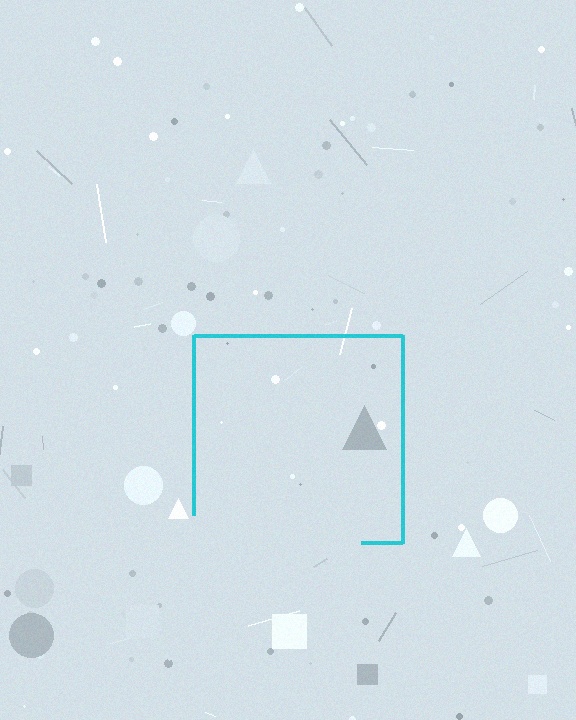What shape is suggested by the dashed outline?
The dashed outline suggests a square.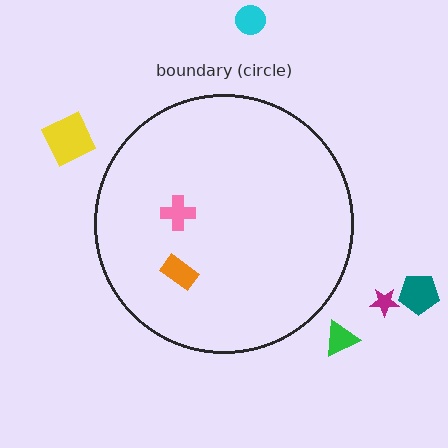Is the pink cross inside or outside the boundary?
Inside.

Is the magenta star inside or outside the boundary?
Outside.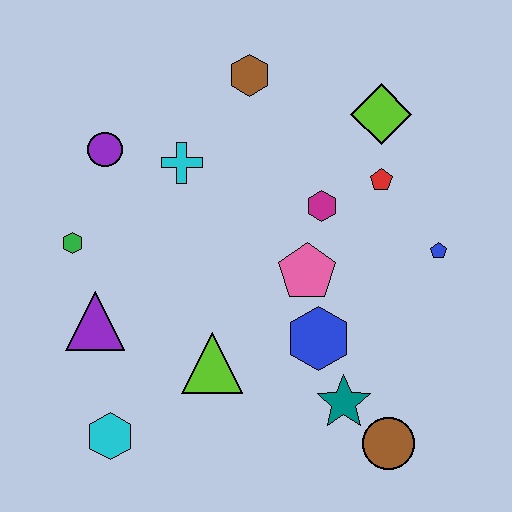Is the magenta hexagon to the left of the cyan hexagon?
No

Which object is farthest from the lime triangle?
The lime diamond is farthest from the lime triangle.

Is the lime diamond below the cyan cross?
No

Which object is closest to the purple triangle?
The green hexagon is closest to the purple triangle.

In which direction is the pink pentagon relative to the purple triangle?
The pink pentagon is to the right of the purple triangle.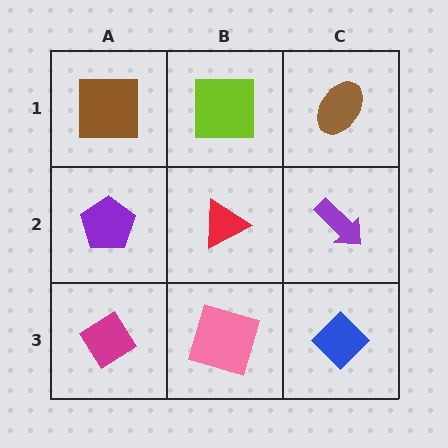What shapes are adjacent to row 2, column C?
A brown ellipse (row 1, column C), a blue diamond (row 3, column C), a red triangle (row 2, column B).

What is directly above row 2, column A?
A brown square.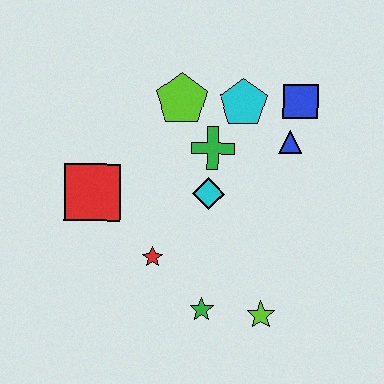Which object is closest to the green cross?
The cyan diamond is closest to the green cross.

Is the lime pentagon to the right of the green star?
No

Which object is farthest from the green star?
The blue square is farthest from the green star.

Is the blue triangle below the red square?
No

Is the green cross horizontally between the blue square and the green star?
Yes